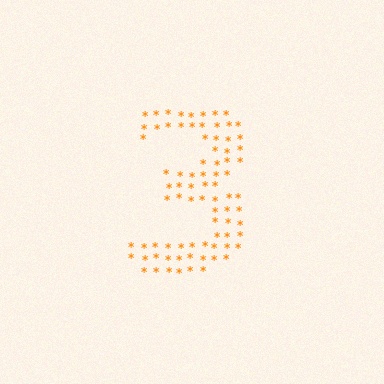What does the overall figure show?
The overall figure shows the digit 3.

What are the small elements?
The small elements are asterisks.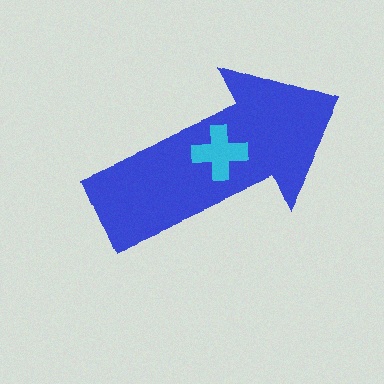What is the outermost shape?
The blue arrow.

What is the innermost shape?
The cyan cross.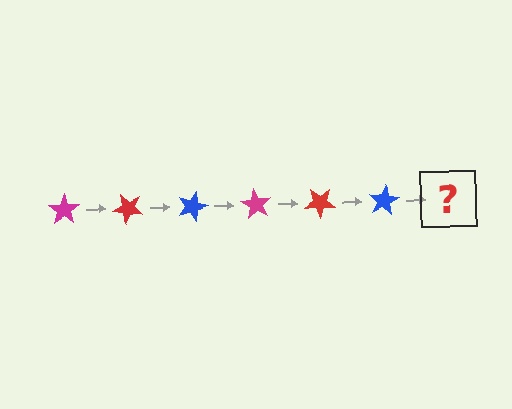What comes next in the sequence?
The next element should be a magenta star, rotated 270 degrees from the start.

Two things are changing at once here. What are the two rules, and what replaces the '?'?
The two rules are that it rotates 45 degrees each step and the color cycles through magenta, red, and blue. The '?' should be a magenta star, rotated 270 degrees from the start.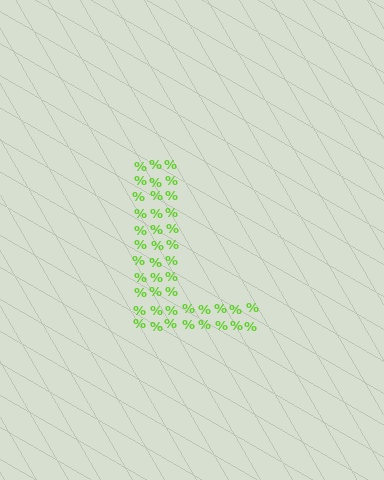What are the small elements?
The small elements are percent signs.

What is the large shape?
The large shape is the letter L.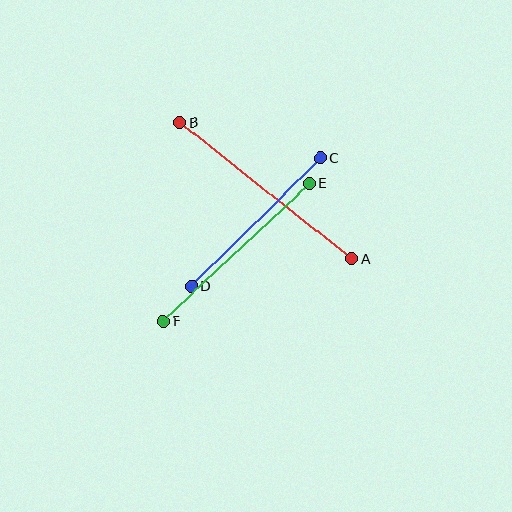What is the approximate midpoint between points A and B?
The midpoint is at approximately (266, 191) pixels.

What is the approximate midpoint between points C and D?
The midpoint is at approximately (256, 222) pixels.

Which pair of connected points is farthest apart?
Points A and B are farthest apart.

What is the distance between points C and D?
The distance is approximately 182 pixels.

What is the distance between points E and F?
The distance is approximately 201 pixels.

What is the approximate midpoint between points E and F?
The midpoint is at approximately (237, 252) pixels.